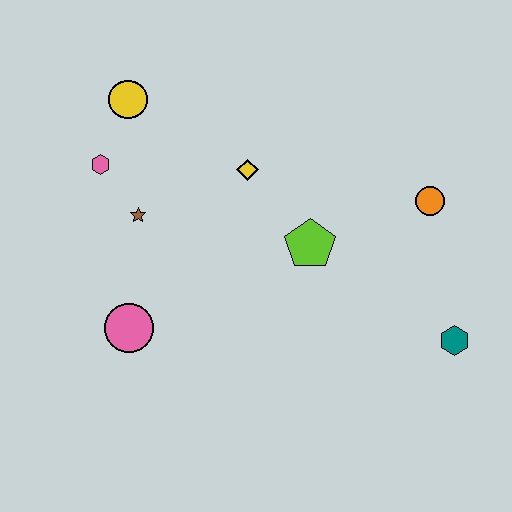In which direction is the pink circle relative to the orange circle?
The pink circle is to the left of the orange circle.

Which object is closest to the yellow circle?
The pink hexagon is closest to the yellow circle.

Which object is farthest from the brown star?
The teal hexagon is farthest from the brown star.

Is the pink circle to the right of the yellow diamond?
No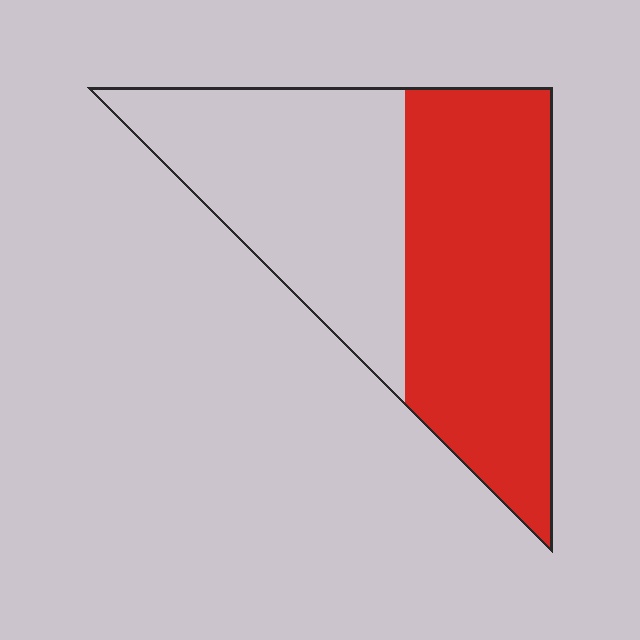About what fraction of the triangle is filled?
About one half (1/2).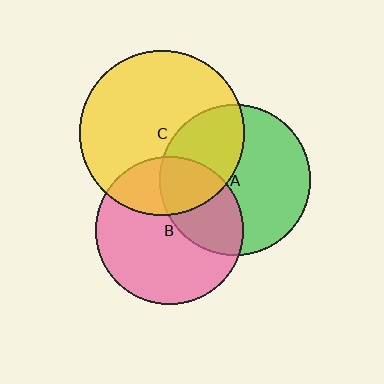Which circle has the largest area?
Circle C (yellow).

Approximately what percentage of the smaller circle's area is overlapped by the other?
Approximately 35%.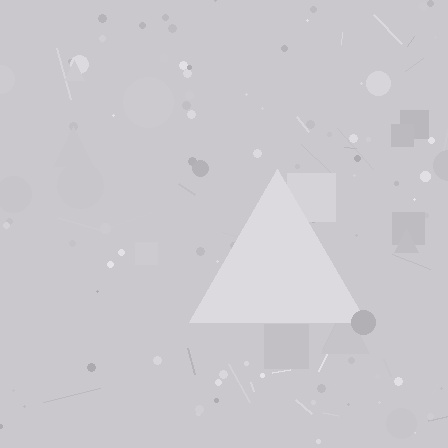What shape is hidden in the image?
A triangle is hidden in the image.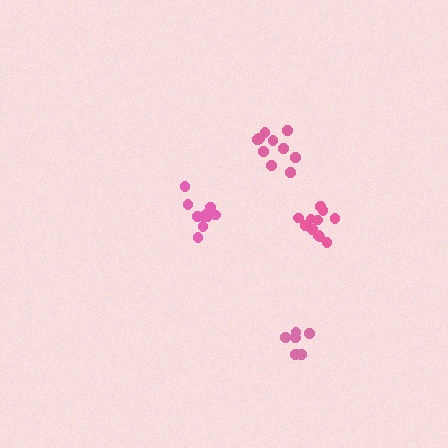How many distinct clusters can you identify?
There are 4 distinct clusters.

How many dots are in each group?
Group 1: 10 dots, Group 2: 11 dots, Group 3: 11 dots, Group 4: 6 dots (38 total).